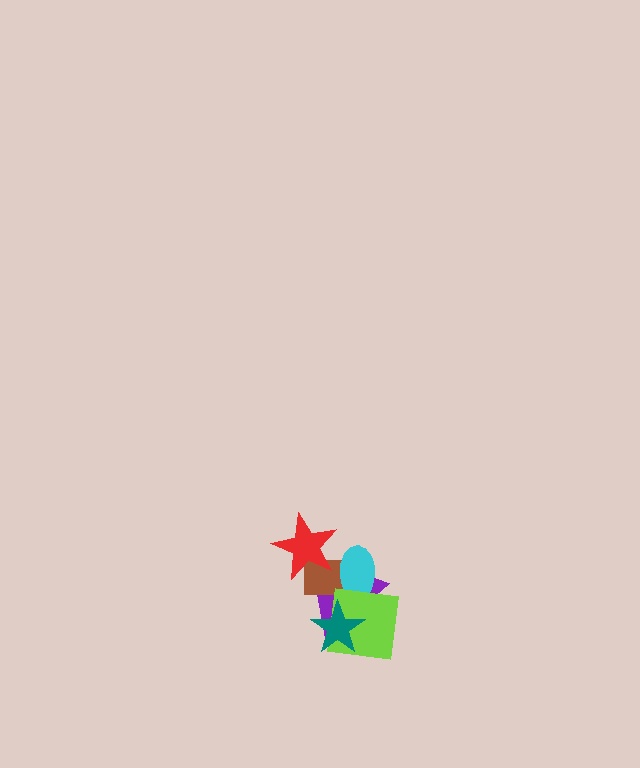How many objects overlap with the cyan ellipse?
3 objects overlap with the cyan ellipse.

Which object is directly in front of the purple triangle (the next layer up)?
The brown rectangle is directly in front of the purple triangle.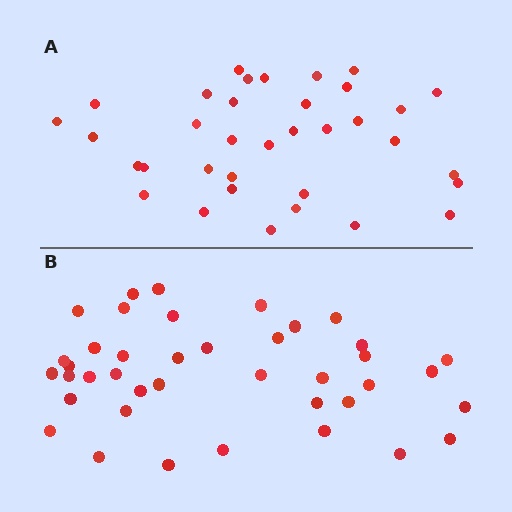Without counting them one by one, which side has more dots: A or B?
Region B (the bottom region) has more dots.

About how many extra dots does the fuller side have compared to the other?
Region B has about 5 more dots than region A.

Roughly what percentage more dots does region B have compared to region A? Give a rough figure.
About 15% more.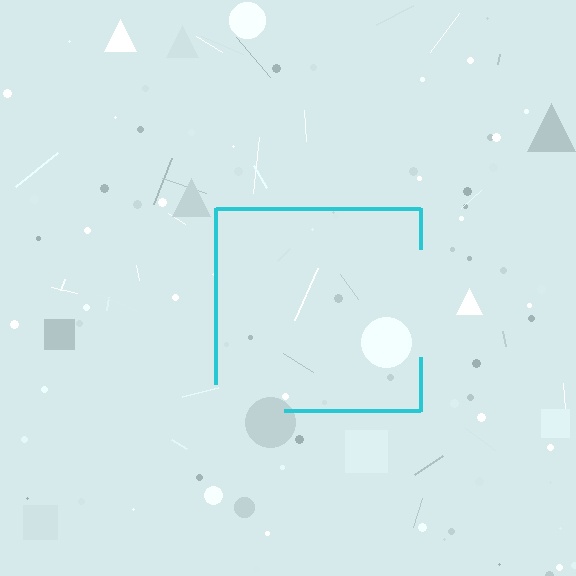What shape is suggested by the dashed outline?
The dashed outline suggests a square.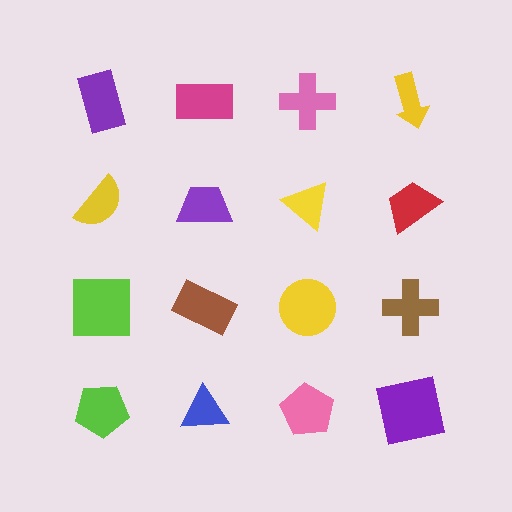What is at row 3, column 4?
A brown cross.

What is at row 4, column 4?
A purple square.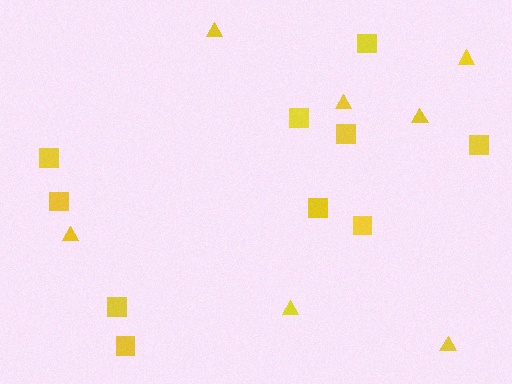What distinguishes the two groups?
There are 2 groups: one group of triangles (7) and one group of squares (10).